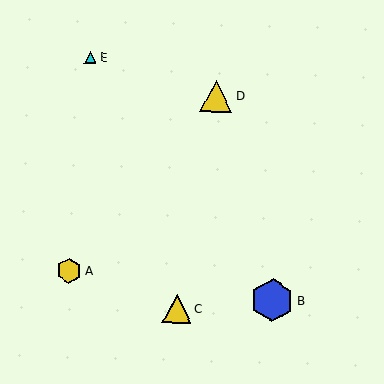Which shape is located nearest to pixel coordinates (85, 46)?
The cyan triangle (labeled E) at (90, 57) is nearest to that location.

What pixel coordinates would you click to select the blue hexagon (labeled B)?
Click at (272, 300) to select the blue hexagon B.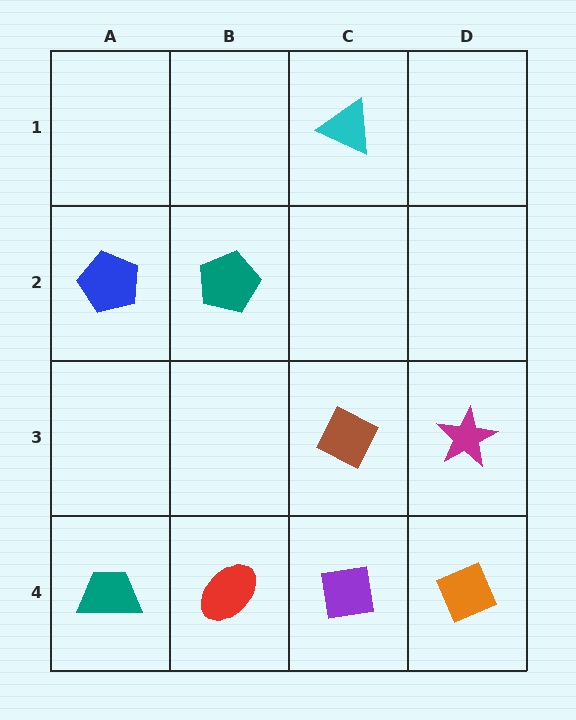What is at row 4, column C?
A purple square.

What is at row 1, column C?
A cyan triangle.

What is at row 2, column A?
A blue pentagon.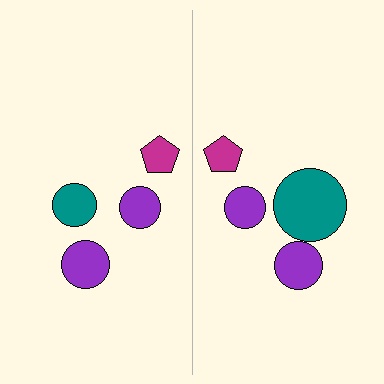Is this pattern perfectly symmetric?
No, the pattern is not perfectly symmetric. The teal circle on the right side has a different size than its mirror counterpart.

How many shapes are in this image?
There are 8 shapes in this image.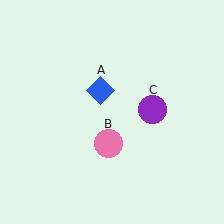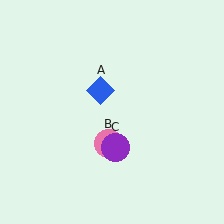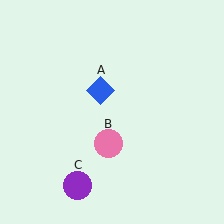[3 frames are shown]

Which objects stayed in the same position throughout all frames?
Blue diamond (object A) and pink circle (object B) remained stationary.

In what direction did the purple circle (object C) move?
The purple circle (object C) moved down and to the left.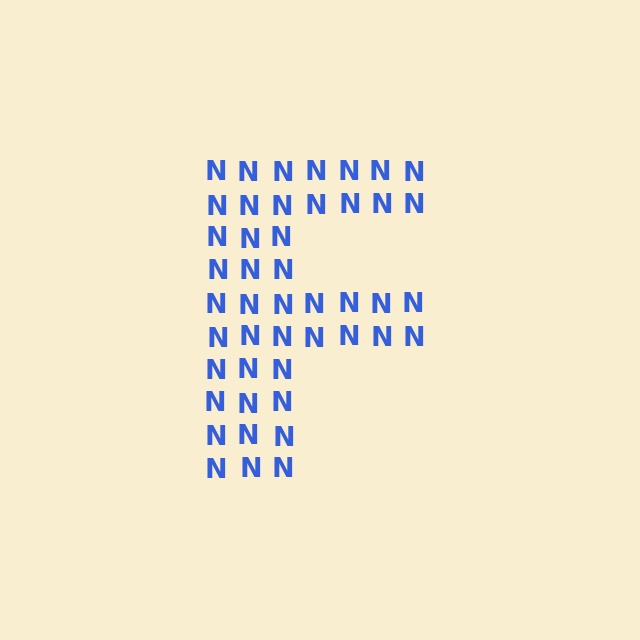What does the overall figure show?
The overall figure shows the letter F.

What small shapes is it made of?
It is made of small letter N's.